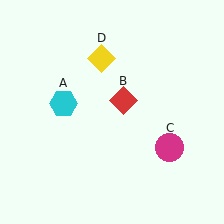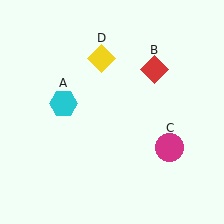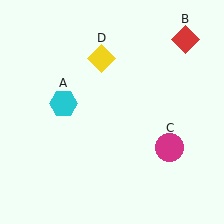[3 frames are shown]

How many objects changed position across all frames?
1 object changed position: red diamond (object B).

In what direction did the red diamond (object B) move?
The red diamond (object B) moved up and to the right.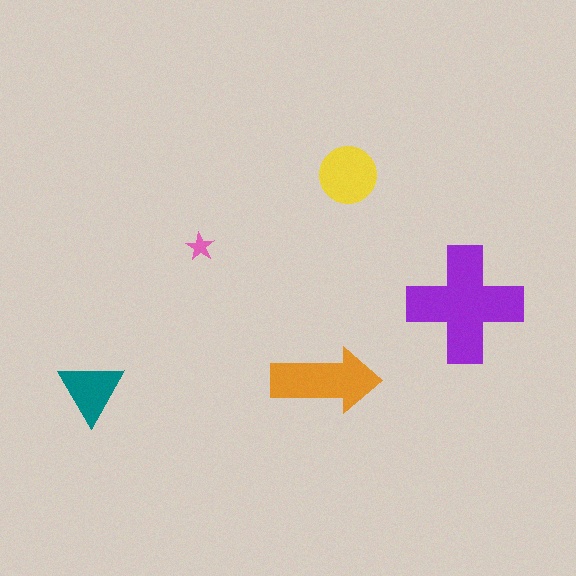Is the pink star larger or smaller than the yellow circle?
Smaller.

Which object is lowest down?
The teal triangle is bottommost.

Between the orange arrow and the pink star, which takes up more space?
The orange arrow.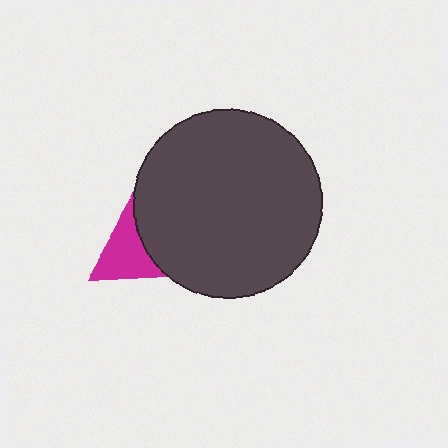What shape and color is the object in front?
The object in front is a dark gray circle.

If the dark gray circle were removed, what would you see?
You would see the complete magenta triangle.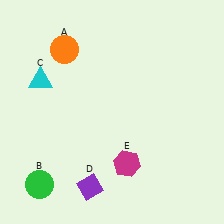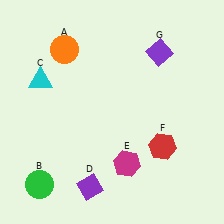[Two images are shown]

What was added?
A red hexagon (F), a purple diamond (G) were added in Image 2.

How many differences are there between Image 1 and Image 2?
There are 2 differences between the two images.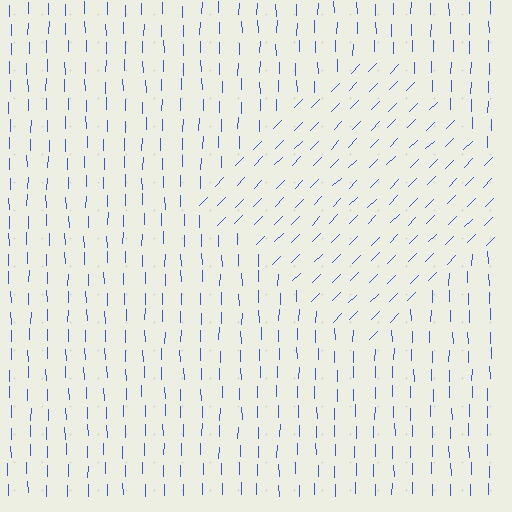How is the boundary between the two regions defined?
The boundary is defined purely by a change in line orientation (approximately 45 degrees difference). All lines are the same color and thickness.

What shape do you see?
I see a diamond.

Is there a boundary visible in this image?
Yes, there is a texture boundary formed by a change in line orientation.